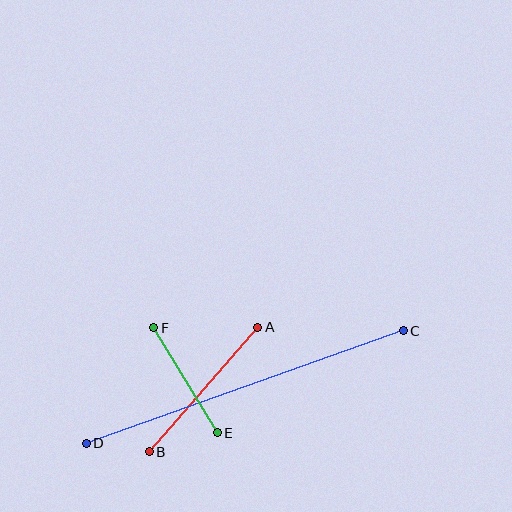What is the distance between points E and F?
The distance is approximately 123 pixels.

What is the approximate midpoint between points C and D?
The midpoint is at approximately (245, 387) pixels.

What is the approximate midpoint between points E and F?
The midpoint is at approximately (185, 380) pixels.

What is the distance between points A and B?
The distance is approximately 165 pixels.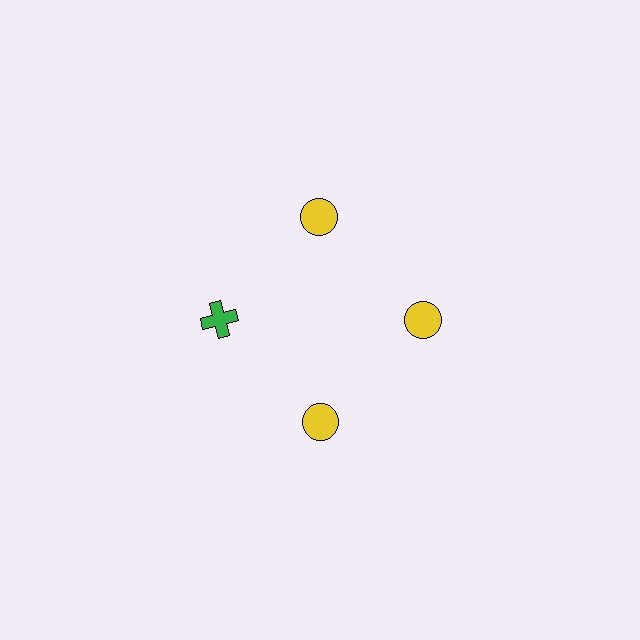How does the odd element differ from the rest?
It differs in both color (green instead of yellow) and shape (cross instead of circle).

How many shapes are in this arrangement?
There are 4 shapes arranged in a ring pattern.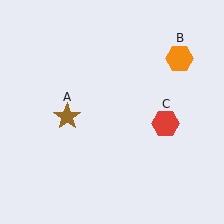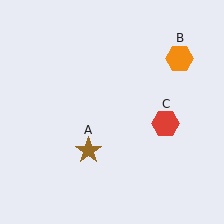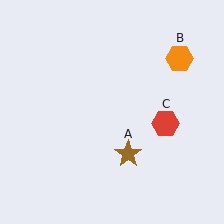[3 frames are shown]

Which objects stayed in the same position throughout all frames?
Orange hexagon (object B) and red hexagon (object C) remained stationary.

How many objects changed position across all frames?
1 object changed position: brown star (object A).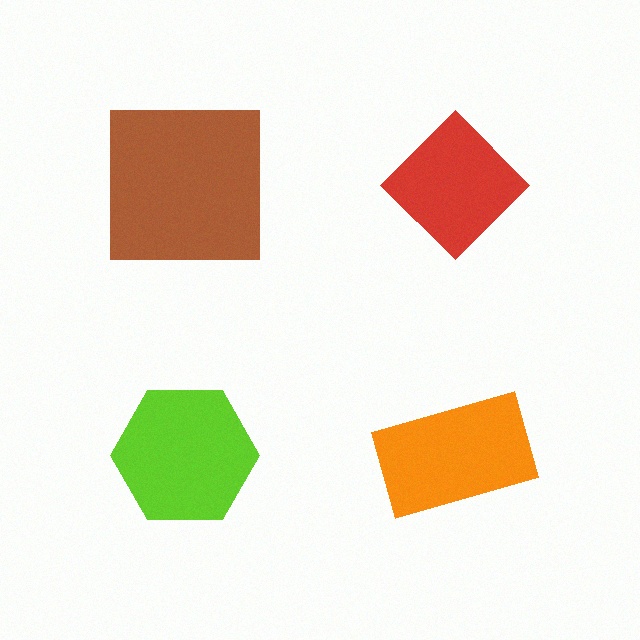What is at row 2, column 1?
A lime hexagon.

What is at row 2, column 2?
An orange rectangle.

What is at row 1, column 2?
A red diamond.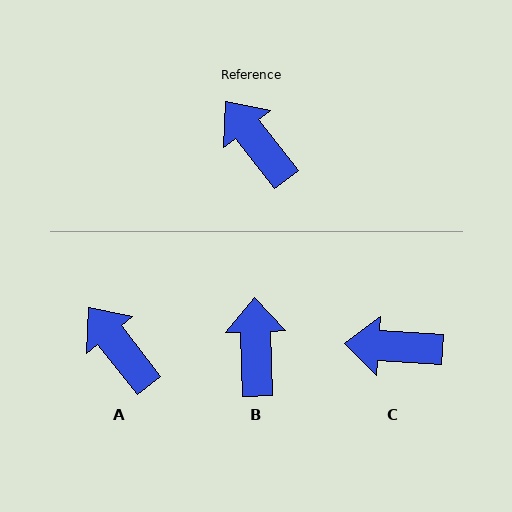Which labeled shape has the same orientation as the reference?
A.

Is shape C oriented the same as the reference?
No, it is off by about 48 degrees.